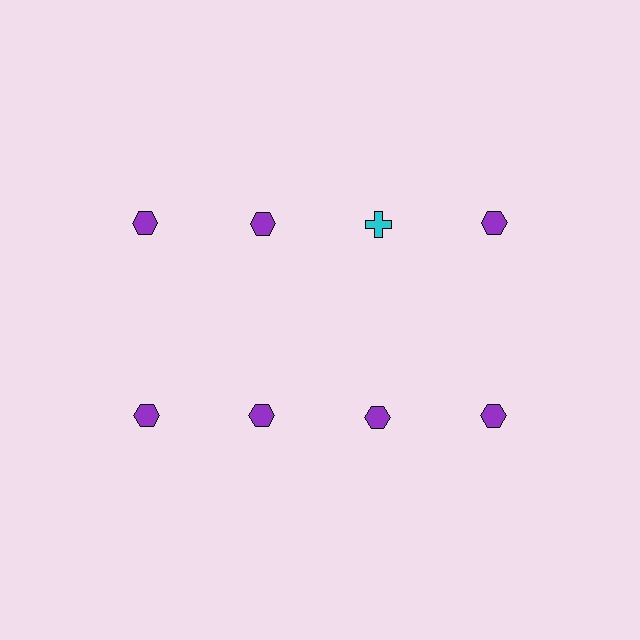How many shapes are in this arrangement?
There are 8 shapes arranged in a grid pattern.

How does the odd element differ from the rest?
It differs in both color (cyan instead of purple) and shape (cross instead of hexagon).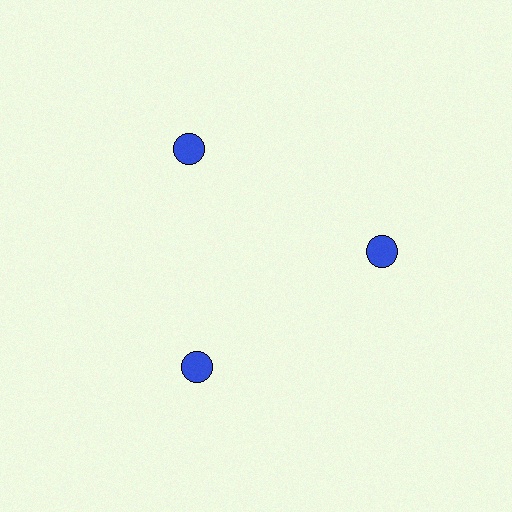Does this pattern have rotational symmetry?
Yes, this pattern has 3-fold rotational symmetry. It looks the same after rotating 120 degrees around the center.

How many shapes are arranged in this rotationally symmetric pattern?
There are 3 shapes, arranged in 3 groups of 1.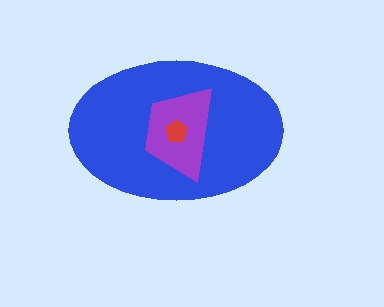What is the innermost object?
The red pentagon.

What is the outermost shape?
The blue ellipse.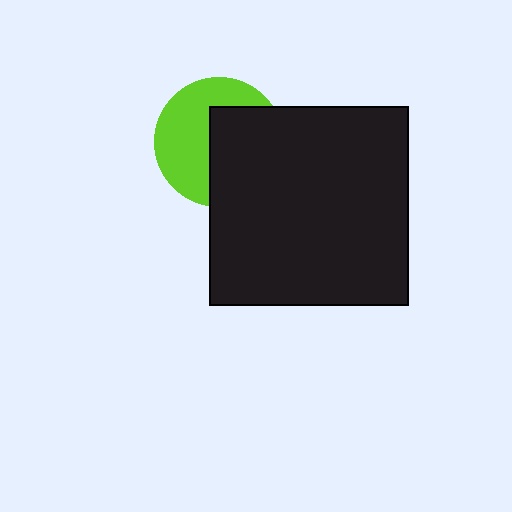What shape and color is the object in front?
The object in front is a black square.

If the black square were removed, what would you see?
You would see the complete lime circle.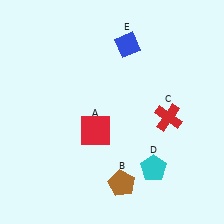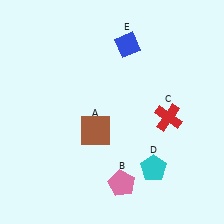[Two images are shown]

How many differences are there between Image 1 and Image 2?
There are 2 differences between the two images.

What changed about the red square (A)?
In Image 1, A is red. In Image 2, it changed to brown.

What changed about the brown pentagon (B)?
In Image 1, B is brown. In Image 2, it changed to pink.